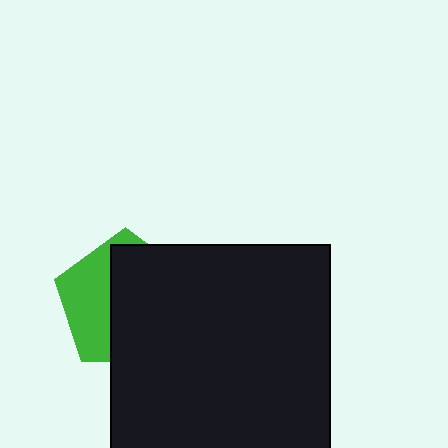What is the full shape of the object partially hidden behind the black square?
The partially hidden object is a green pentagon.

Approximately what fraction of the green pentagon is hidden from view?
Roughly 63% of the green pentagon is hidden behind the black square.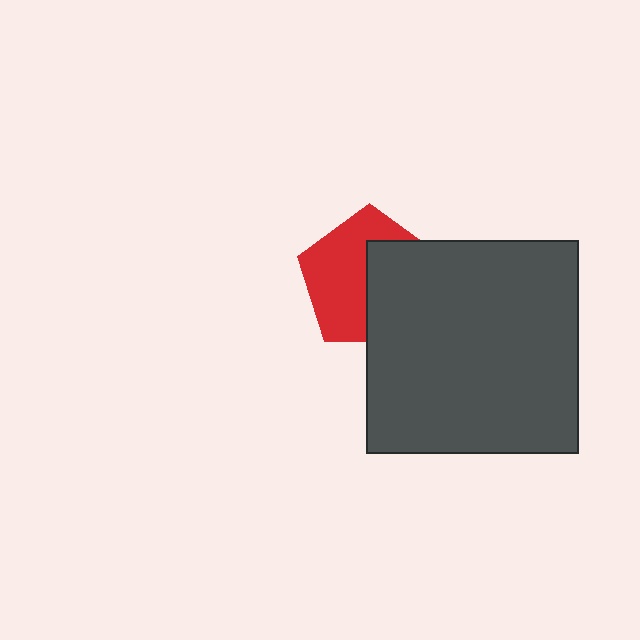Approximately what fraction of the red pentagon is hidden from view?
Roughly 47% of the red pentagon is hidden behind the dark gray square.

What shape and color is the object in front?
The object in front is a dark gray square.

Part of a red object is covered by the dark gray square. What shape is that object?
It is a pentagon.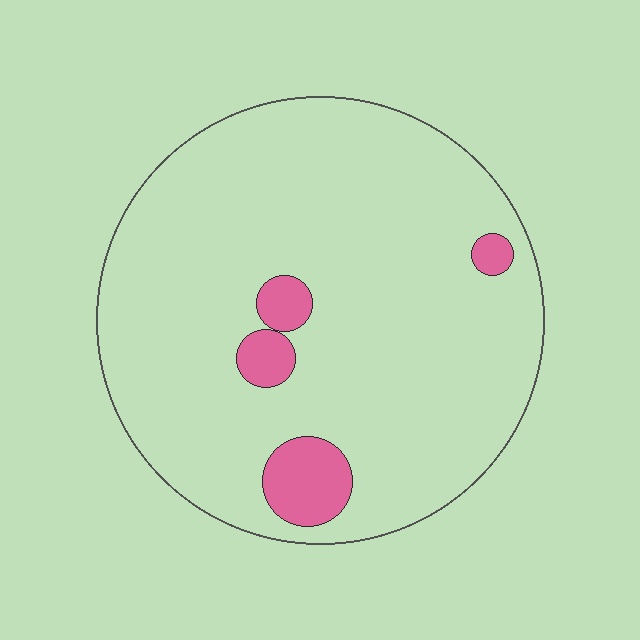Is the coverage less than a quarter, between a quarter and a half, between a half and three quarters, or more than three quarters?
Less than a quarter.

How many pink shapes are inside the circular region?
4.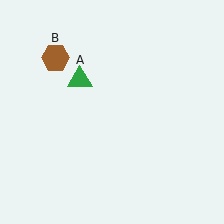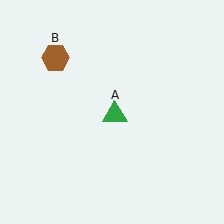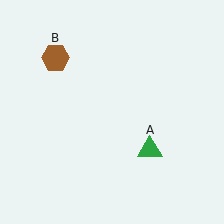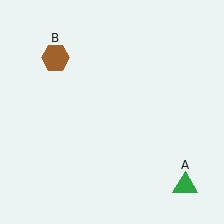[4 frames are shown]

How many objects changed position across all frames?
1 object changed position: green triangle (object A).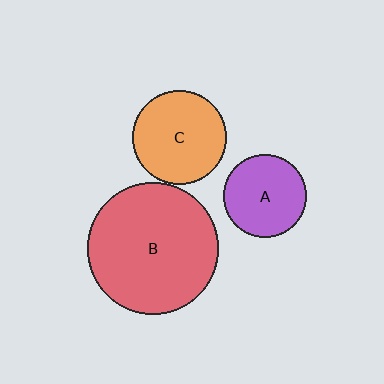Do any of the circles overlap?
No, none of the circles overlap.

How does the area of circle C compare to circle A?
Approximately 1.3 times.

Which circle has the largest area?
Circle B (red).